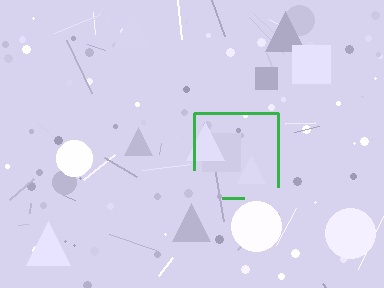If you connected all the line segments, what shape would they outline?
They would outline a square.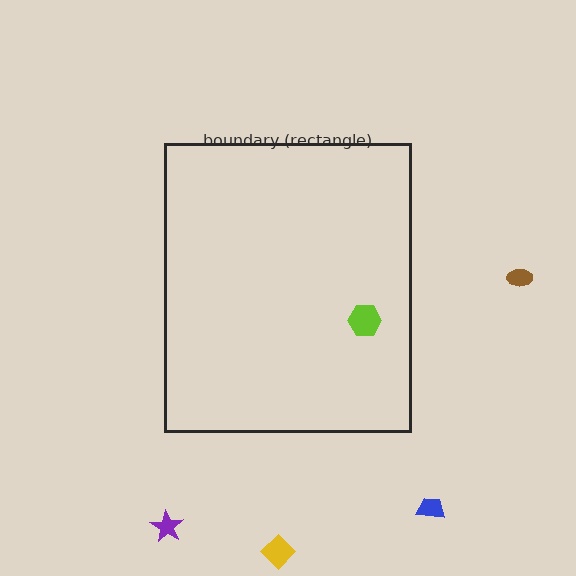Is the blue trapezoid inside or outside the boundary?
Outside.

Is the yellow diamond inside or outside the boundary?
Outside.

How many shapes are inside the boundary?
1 inside, 4 outside.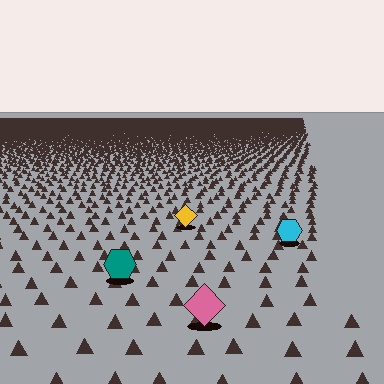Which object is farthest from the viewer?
The yellow diamond is farthest from the viewer. It appears smaller and the ground texture around it is denser.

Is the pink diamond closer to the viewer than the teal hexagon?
Yes. The pink diamond is closer — you can tell from the texture gradient: the ground texture is coarser near it.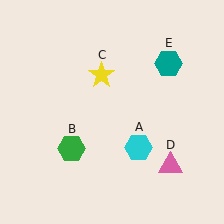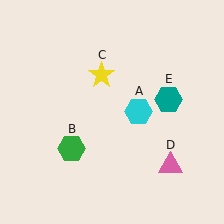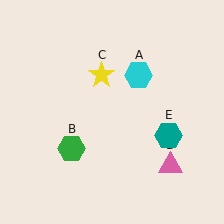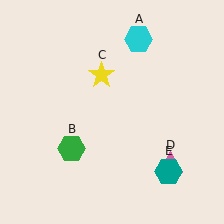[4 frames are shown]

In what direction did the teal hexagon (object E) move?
The teal hexagon (object E) moved down.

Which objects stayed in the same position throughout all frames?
Green hexagon (object B) and yellow star (object C) and pink triangle (object D) remained stationary.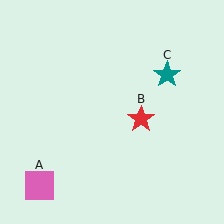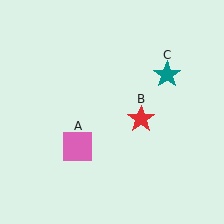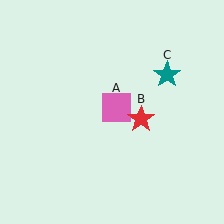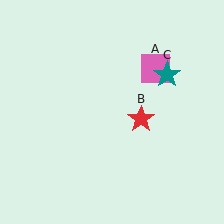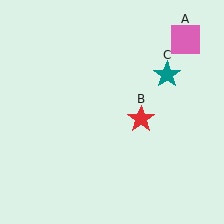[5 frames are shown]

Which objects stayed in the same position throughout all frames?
Red star (object B) and teal star (object C) remained stationary.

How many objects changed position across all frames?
1 object changed position: pink square (object A).